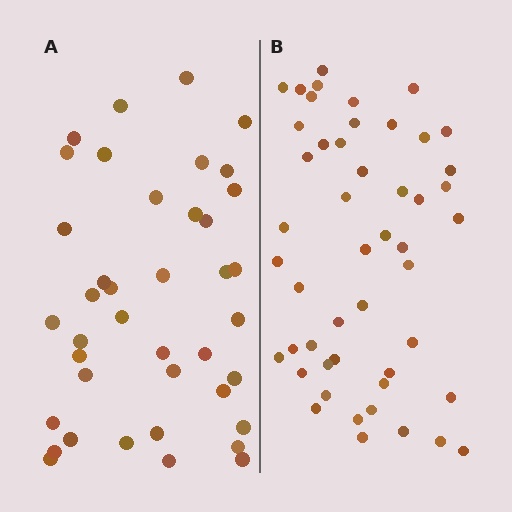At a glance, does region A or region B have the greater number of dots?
Region B (the right region) has more dots.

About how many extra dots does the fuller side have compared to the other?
Region B has roughly 8 or so more dots than region A.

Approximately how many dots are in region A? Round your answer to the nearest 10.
About 40 dots.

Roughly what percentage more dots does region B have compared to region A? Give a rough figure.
About 20% more.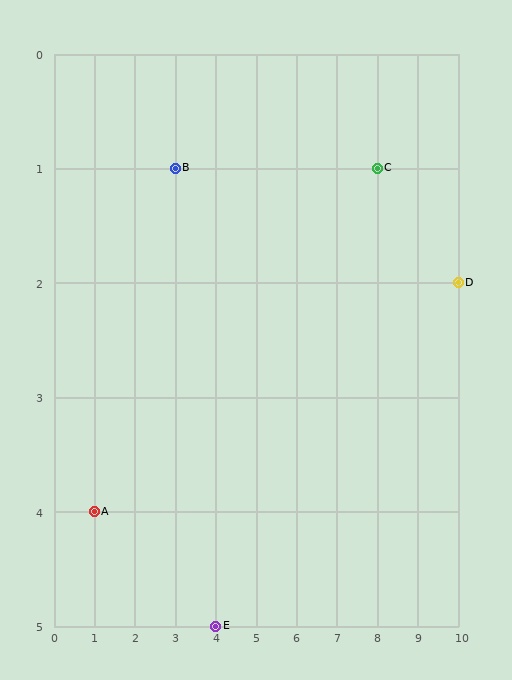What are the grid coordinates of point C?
Point C is at grid coordinates (8, 1).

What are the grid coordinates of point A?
Point A is at grid coordinates (1, 4).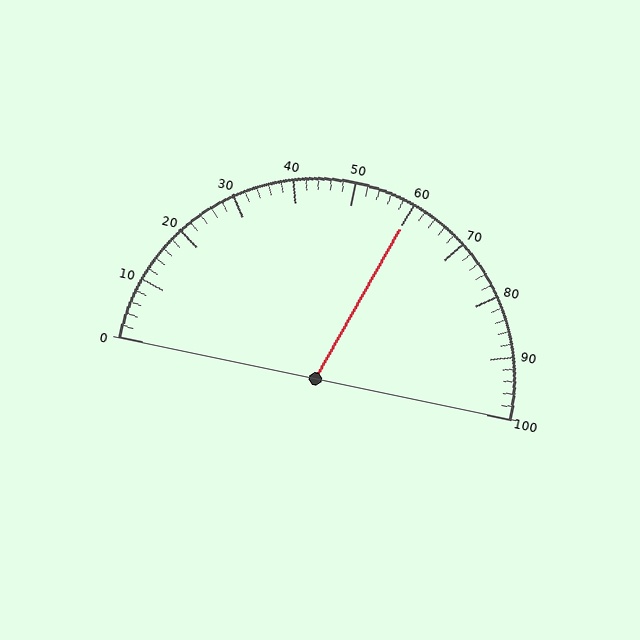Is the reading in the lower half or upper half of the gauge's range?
The reading is in the upper half of the range (0 to 100).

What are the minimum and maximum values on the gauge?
The gauge ranges from 0 to 100.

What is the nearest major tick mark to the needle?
The nearest major tick mark is 60.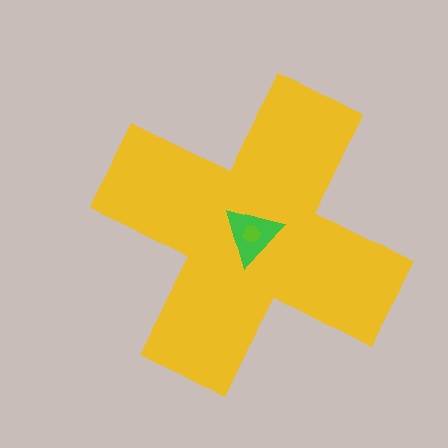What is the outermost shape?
The yellow cross.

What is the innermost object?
The lime hexagon.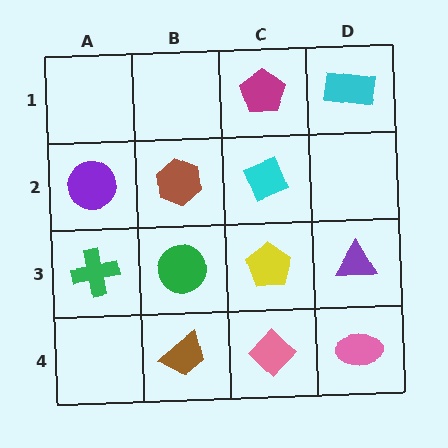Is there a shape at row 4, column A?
No, that cell is empty.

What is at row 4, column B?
A brown trapezoid.